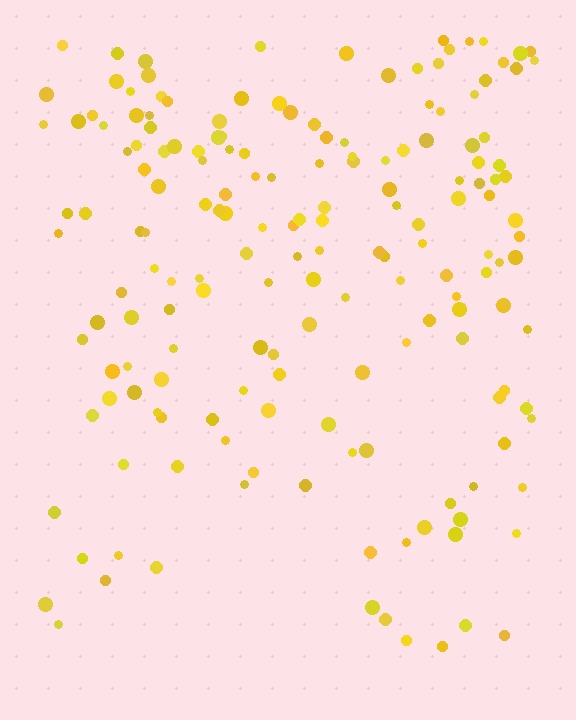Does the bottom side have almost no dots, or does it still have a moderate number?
Still a moderate number, just noticeably fewer than the top.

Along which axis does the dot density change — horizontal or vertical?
Vertical.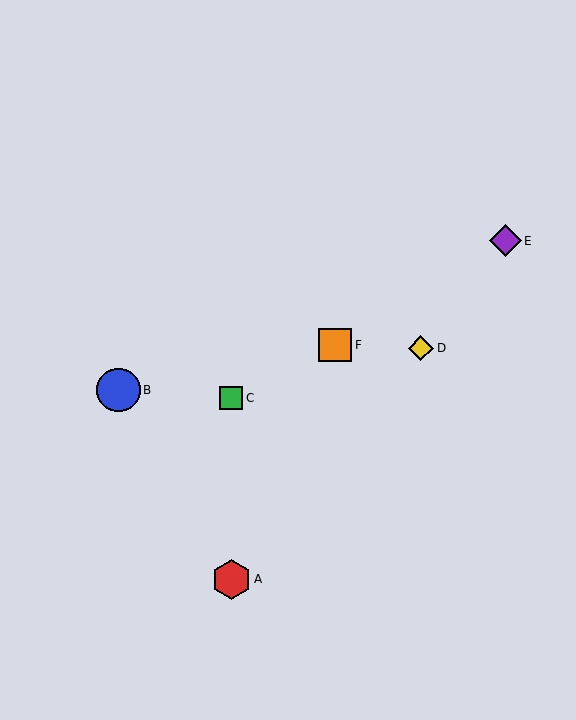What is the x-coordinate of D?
Object D is at x≈421.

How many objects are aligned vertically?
2 objects (A, C) are aligned vertically.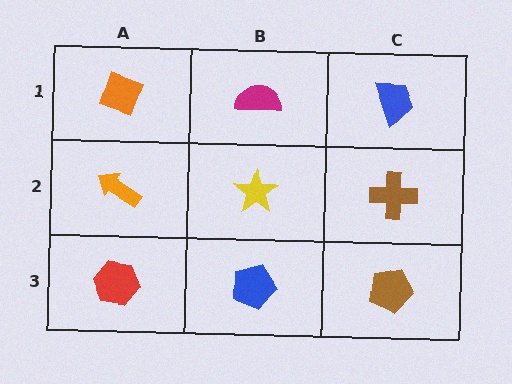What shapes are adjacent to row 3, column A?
An orange arrow (row 2, column A), a blue pentagon (row 3, column B).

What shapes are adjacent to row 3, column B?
A yellow star (row 2, column B), a red hexagon (row 3, column A), a brown pentagon (row 3, column C).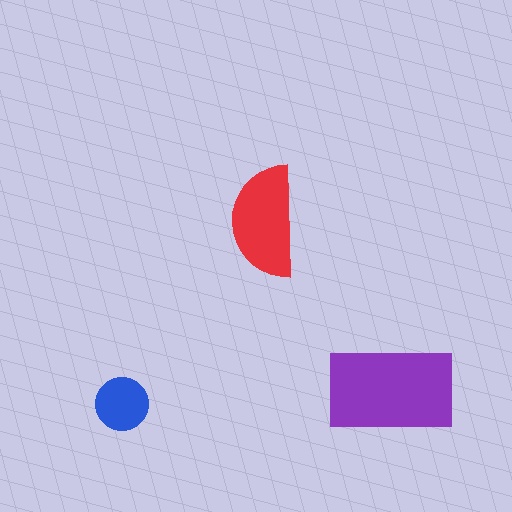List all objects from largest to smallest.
The purple rectangle, the red semicircle, the blue circle.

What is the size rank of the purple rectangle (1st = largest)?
1st.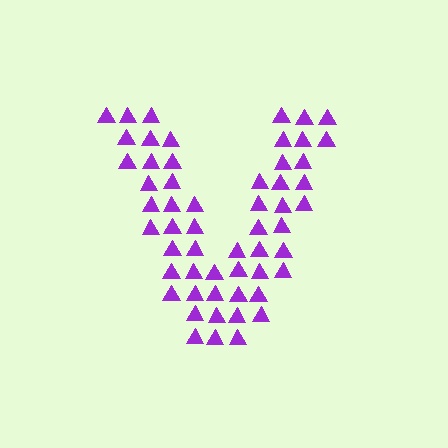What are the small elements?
The small elements are triangles.